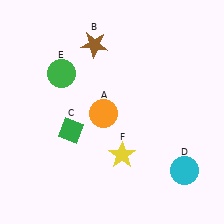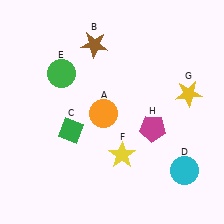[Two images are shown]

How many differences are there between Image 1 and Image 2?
There are 2 differences between the two images.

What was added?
A yellow star (G), a magenta pentagon (H) were added in Image 2.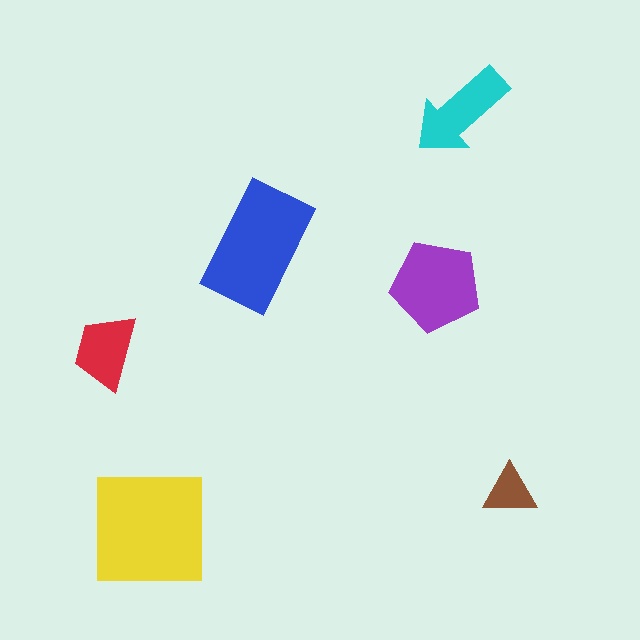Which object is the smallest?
The brown triangle.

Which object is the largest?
The yellow square.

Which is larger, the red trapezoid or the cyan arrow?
The cyan arrow.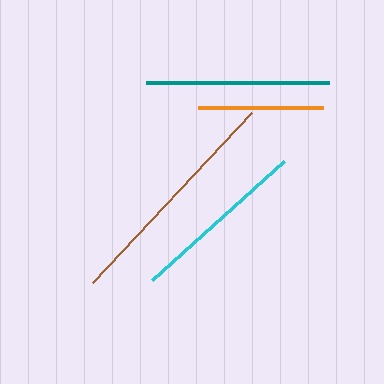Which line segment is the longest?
The brown line is the longest at approximately 233 pixels.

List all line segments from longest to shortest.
From longest to shortest: brown, teal, cyan, orange.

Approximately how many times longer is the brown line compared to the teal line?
The brown line is approximately 1.3 times the length of the teal line.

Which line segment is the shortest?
The orange line is the shortest at approximately 125 pixels.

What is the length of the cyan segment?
The cyan segment is approximately 177 pixels long.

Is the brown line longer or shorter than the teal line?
The brown line is longer than the teal line.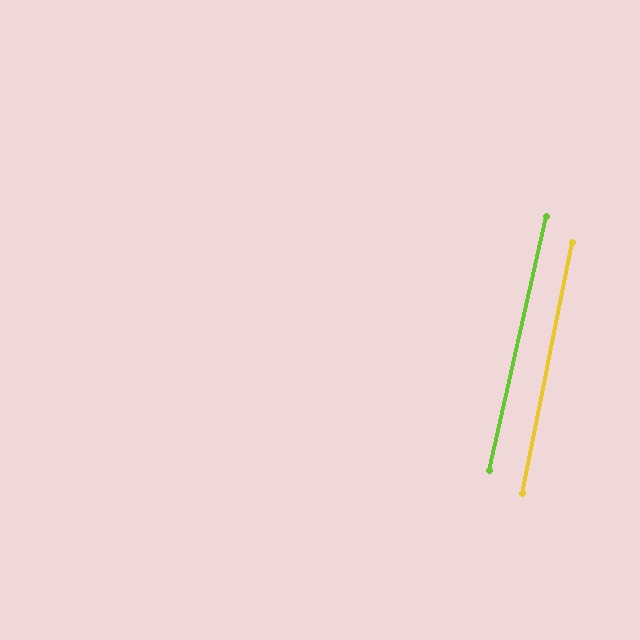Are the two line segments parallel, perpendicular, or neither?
Parallel — their directions differ by only 1.2°.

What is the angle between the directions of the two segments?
Approximately 1 degree.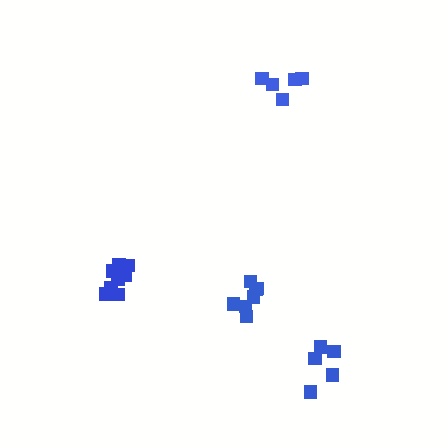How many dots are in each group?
Group 1: 5 dots, Group 2: 5 dots, Group 3: 10 dots, Group 4: 7 dots (27 total).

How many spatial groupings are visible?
There are 4 spatial groupings.